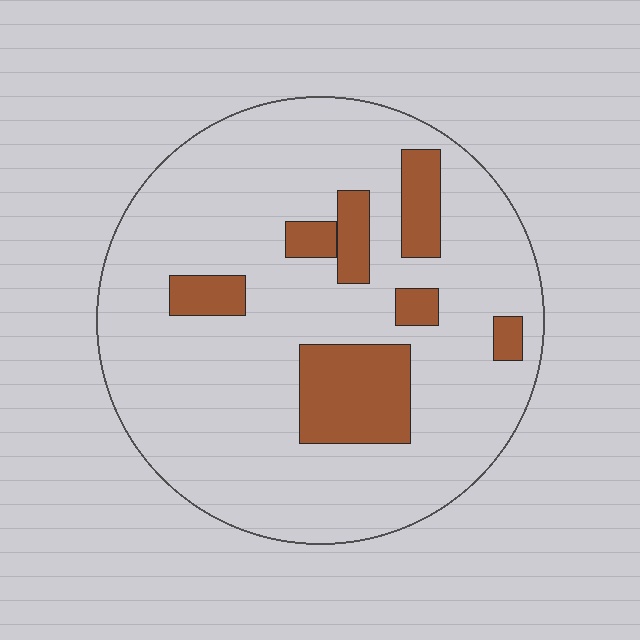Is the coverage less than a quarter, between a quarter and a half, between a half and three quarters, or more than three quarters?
Less than a quarter.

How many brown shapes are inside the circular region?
7.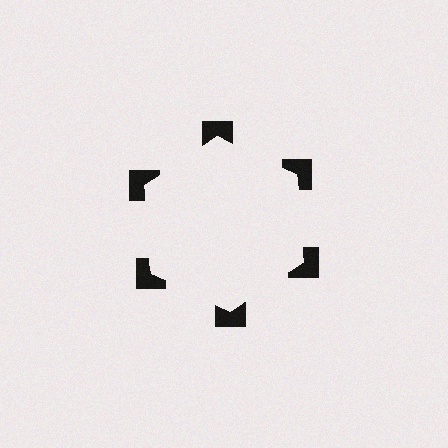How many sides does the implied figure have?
6 sides.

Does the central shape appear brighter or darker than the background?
It typically appears slightly brighter than the background, even though no actual brightness change is drawn.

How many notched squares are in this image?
There are 6 — one at each vertex of the illusory hexagon.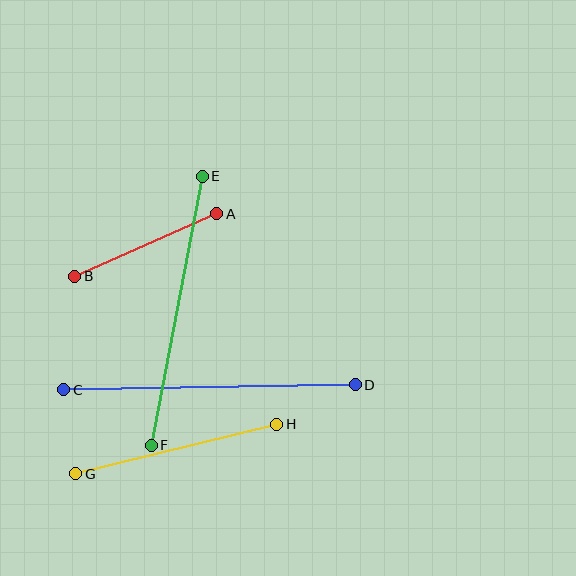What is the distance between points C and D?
The distance is approximately 291 pixels.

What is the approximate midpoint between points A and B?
The midpoint is at approximately (146, 245) pixels.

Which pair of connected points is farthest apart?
Points C and D are farthest apart.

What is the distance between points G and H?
The distance is approximately 207 pixels.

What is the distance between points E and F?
The distance is approximately 274 pixels.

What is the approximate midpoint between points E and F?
The midpoint is at approximately (177, 311) pixels.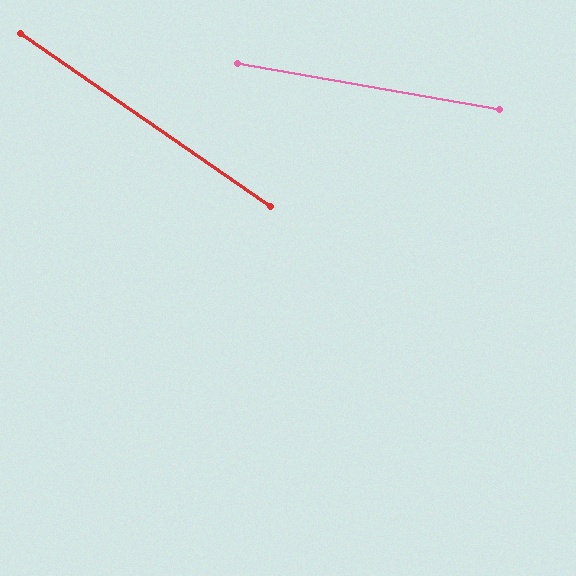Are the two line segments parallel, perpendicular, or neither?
Neither parallel nor perpendicular — they differ by about 25°.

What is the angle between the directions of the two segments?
Approximately 25 degrees.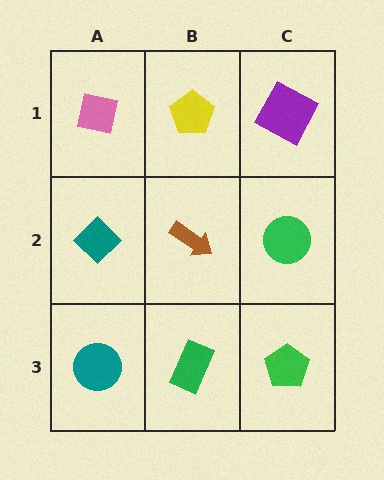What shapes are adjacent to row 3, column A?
A teal diamond (row 2, column A), a green rectangle (row 3, column B).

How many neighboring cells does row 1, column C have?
2.